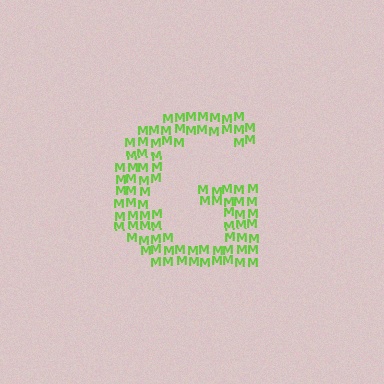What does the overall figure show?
The overall figure shows the letter G.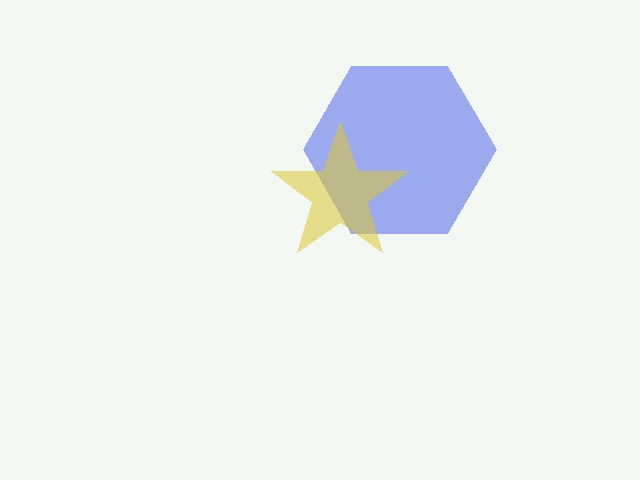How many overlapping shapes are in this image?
There are 2 overlapping shapes in the image.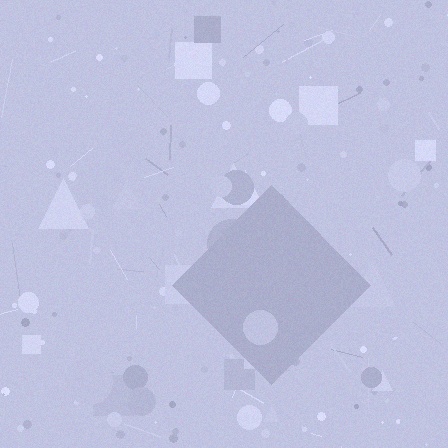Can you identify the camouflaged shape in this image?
The camouflaged shape is a diamond.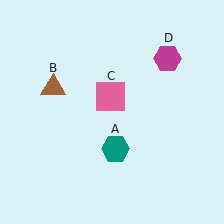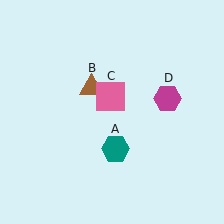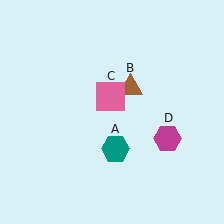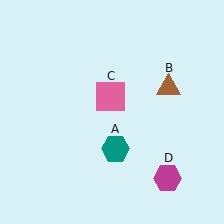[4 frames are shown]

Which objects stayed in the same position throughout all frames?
Teal hexagon (object A) and pink square (object C) remained stationary.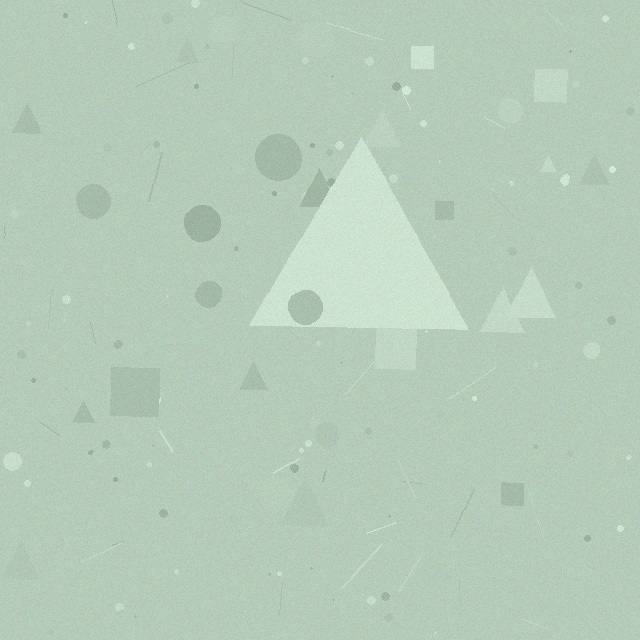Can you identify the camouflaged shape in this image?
The camouflaged shape is a triangle.